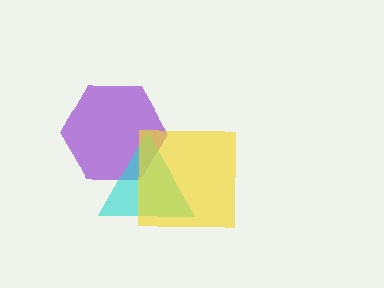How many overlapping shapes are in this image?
There are 3 overlapping shapes in the image.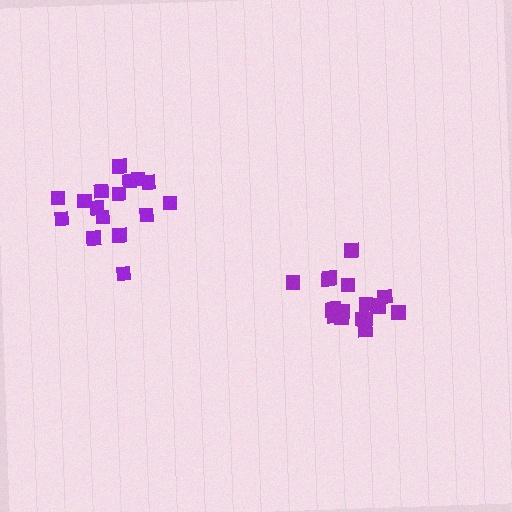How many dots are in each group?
Group 1: 16 dots, Group 2: 18 dots (34 total).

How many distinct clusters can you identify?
There are 2 distinct clusters.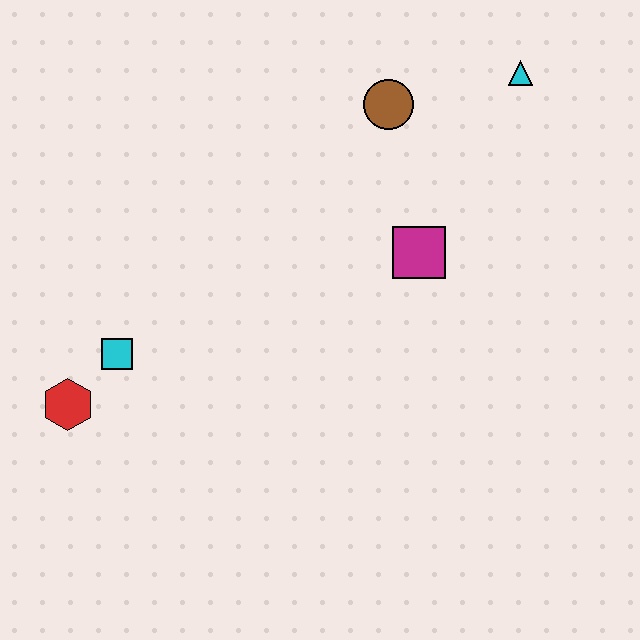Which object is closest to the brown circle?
The cyan triangle is closest to the brown circle.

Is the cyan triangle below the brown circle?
No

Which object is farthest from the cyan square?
The cyan triangle is farthest from the cyan square.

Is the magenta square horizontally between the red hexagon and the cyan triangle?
Yes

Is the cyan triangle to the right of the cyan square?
Yes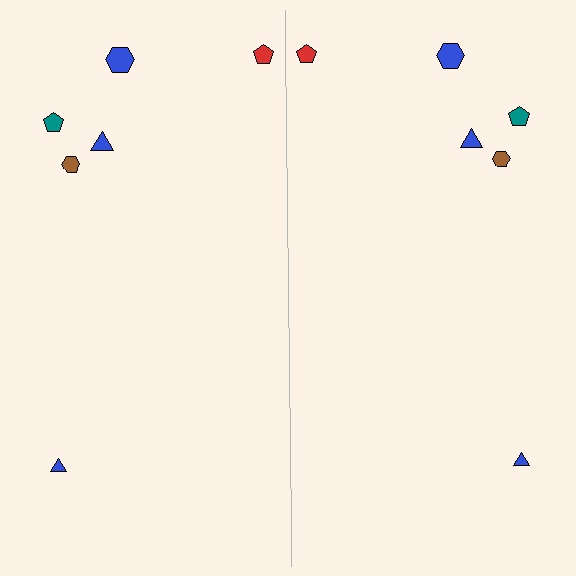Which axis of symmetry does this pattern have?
The pattern has a vertical axis of symmetry running through the center of the image.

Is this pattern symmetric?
Yes, this pattern has bilateral (reflection) symmetry.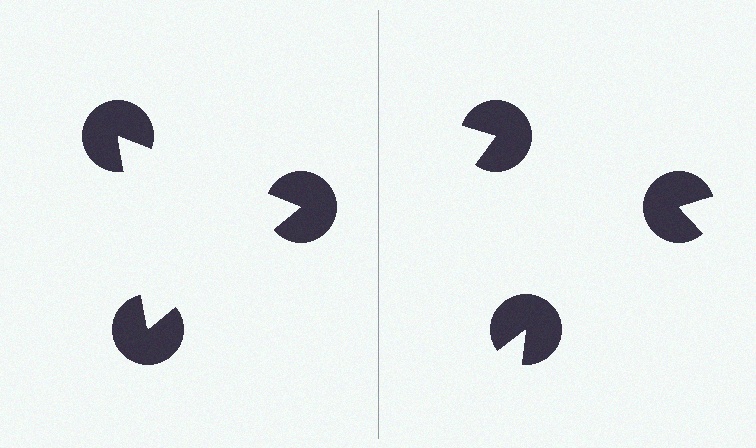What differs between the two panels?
The pac-man discs are positioned identically on both sides; only the wedge orientations differ. On the left they align to a triangle; on the right they are misaligned.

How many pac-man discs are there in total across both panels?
6 — 3 on each side.